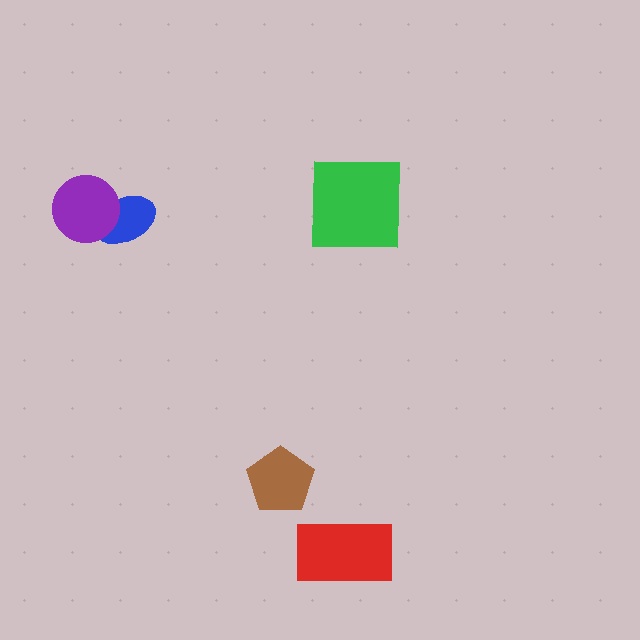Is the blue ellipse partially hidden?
Yes, it is partially covered by another shape.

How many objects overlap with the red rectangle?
0 objects overlap with the red rectangle.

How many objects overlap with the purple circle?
1 object overlaps with the purple circle.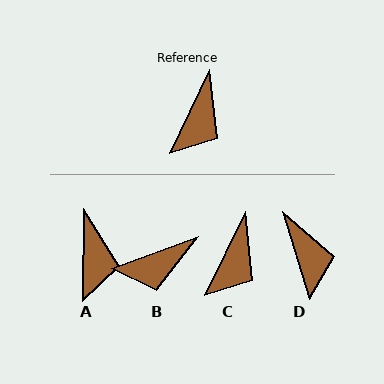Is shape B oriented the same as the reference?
No, it is off by about 44 degrees.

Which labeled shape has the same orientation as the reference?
C.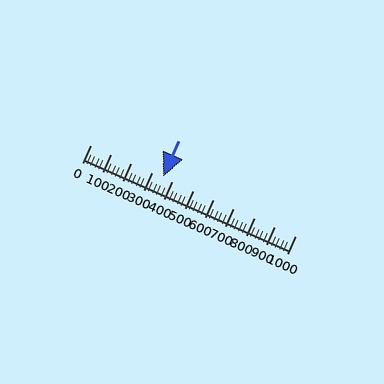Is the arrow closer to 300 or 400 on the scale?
The arrow is closer to 400.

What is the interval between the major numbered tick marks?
The major tick marks are spaced 100 units apart.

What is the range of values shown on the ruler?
The ruler shows values from 0 to 1000.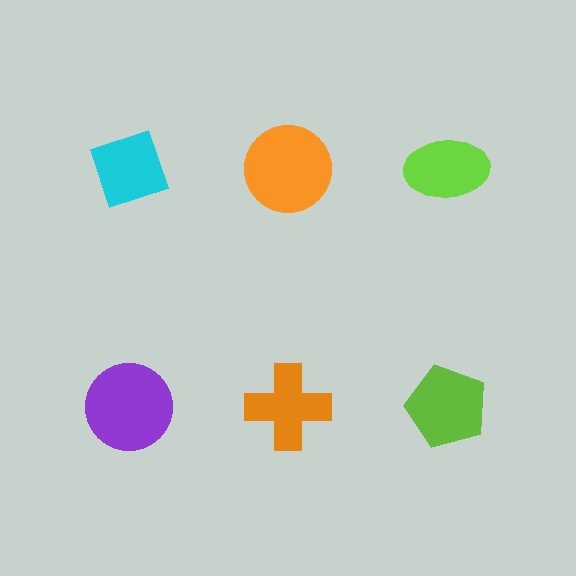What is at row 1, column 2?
An orange circle.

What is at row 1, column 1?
A cyan diamond.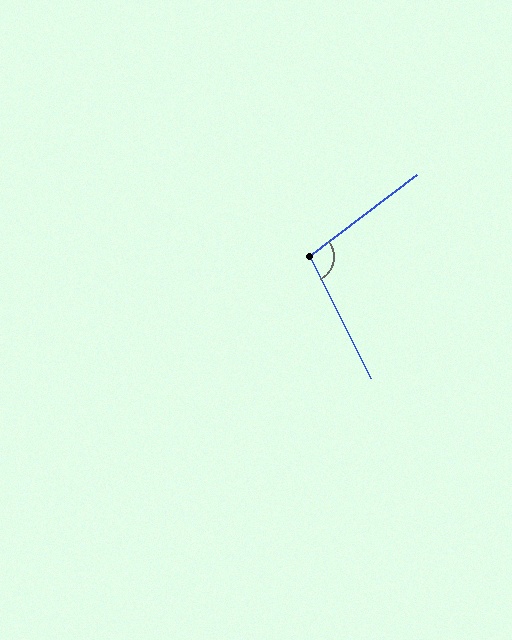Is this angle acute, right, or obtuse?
It is obtuse.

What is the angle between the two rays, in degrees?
Approximately 101 degrees.